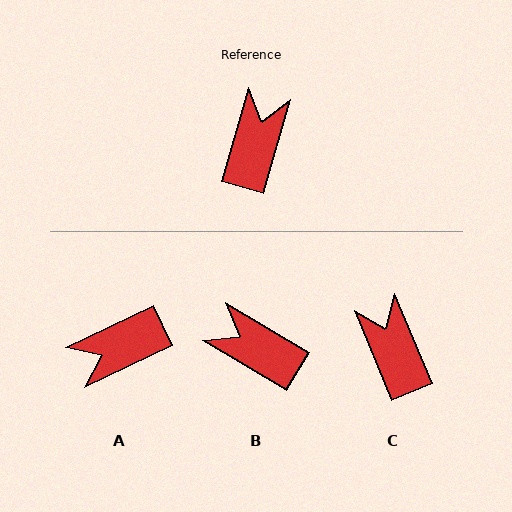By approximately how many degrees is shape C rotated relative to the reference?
Approximately 38 degrees counter-clockwise.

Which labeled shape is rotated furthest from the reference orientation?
A, about 131 degrees away.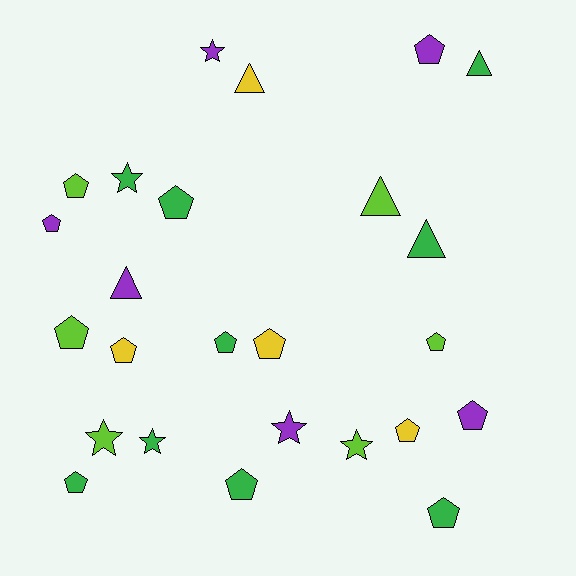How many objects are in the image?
There are 25 objects.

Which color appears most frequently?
Green, with 9 objects.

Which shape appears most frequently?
Pentagon, with 14 objects.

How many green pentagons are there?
There are 5 green pentagons.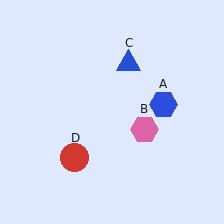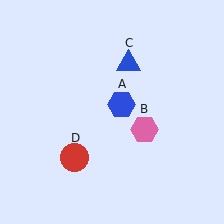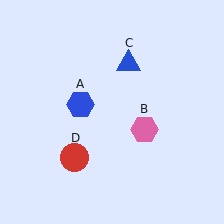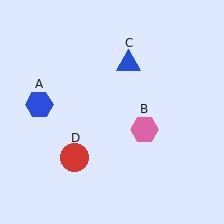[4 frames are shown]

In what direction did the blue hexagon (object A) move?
The blue hexagon (object A) moved left.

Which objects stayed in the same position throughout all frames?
Pink hexagon (object B) and blue triangle (object C) and red circle (object D) remained stationary.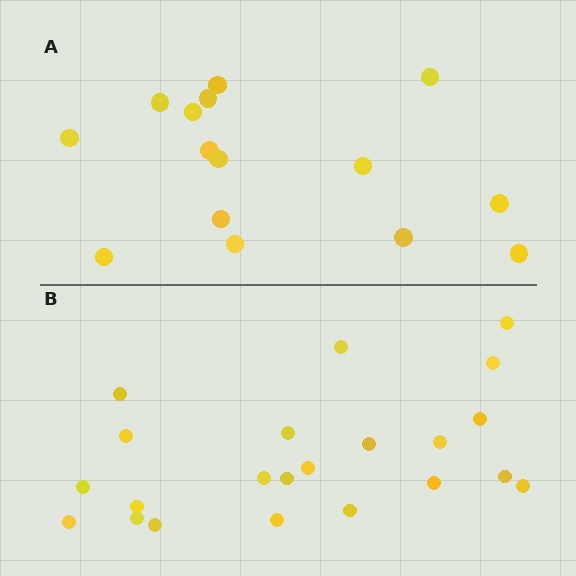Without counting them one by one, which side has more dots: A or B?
Region B (the bottom region) has more dots.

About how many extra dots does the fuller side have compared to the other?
Region B has roughly 8 or so more dots than region A.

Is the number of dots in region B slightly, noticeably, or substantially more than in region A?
Region B has substantially more. The ratio is roughly 1.5 to 1.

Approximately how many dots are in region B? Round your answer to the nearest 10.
About 20 dots. (The exact count is 22, which rounds to 20.)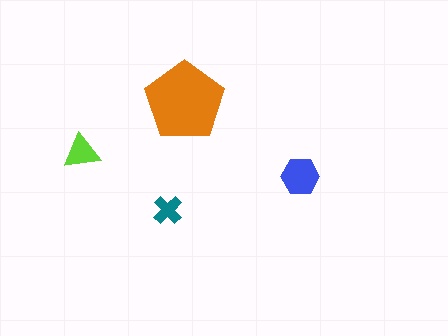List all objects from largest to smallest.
The orange pentagon, the blue hexagon, the lime triangle, the teal cross.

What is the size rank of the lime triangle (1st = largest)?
3rd.